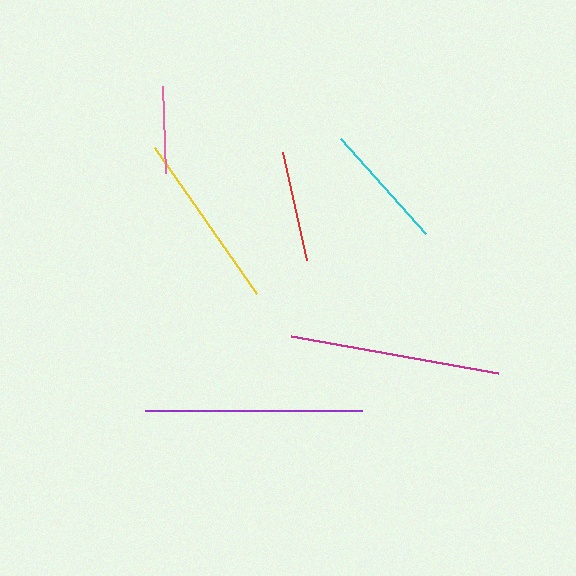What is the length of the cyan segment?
The cyan segment is approximately 128 pixels long.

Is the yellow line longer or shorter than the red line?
The yellow line is longer than the red line.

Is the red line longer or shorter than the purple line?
The purple line is longer than the red line.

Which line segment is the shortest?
The pink line is the shortest at approximately 87 pixels.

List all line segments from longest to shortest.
From longest to shortest: purple, magenta, yellow, cyan, red, pink.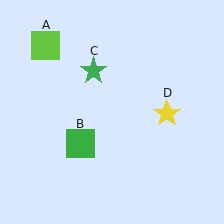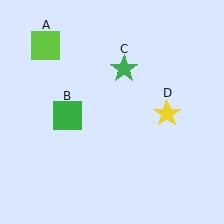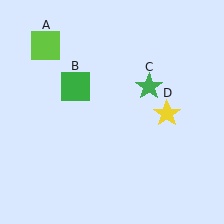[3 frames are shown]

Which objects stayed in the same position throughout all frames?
Lime square (object A) and yellow star (object D) remained stationary.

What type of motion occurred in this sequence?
The green square (object B), green star (object C) rotated clockwise around the center of the scene.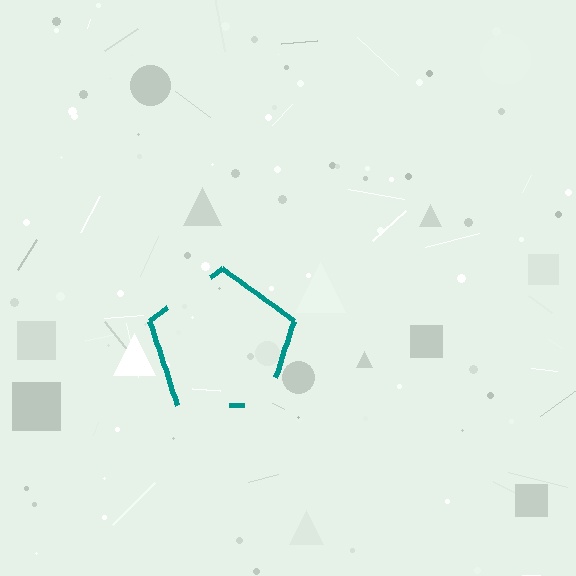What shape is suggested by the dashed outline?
The dashed outline suggests a pentagon.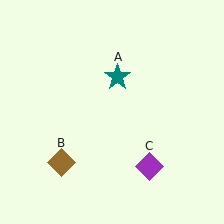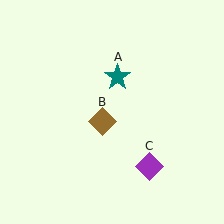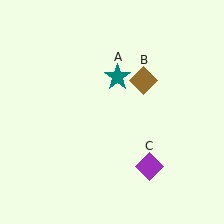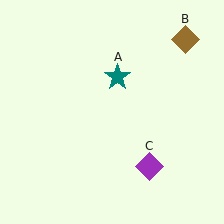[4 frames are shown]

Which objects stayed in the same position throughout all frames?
Teal star (object A) and purple diamond (object C) remained stationary.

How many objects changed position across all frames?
1 object changed position: brown diamond (object B).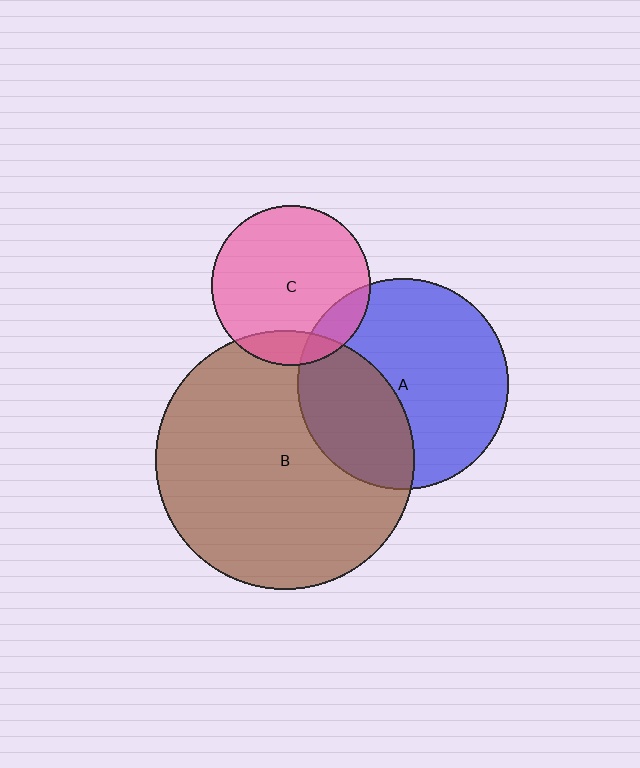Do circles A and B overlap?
Yes.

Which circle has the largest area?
Circle B (brown).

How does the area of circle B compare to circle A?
Approximately 1.5 times.